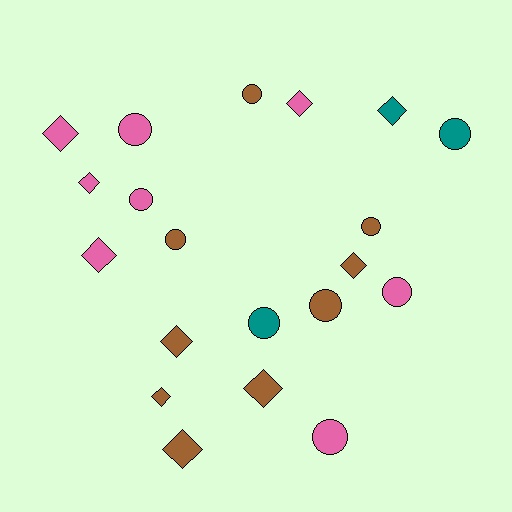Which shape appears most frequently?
Circle, with 10 objects.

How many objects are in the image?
There are 20 objects.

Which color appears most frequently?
Brown, with 9 objects.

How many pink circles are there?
There are 4 pink circles.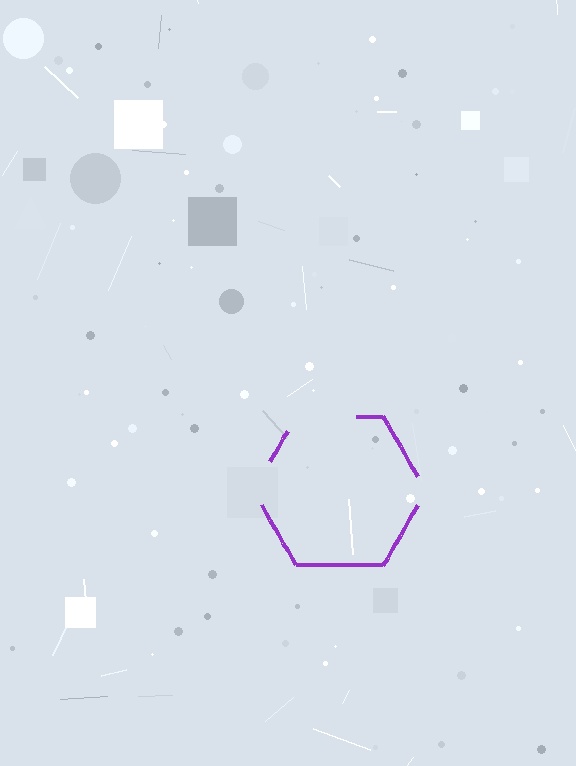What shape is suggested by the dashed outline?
The dashed outline suggests a hexagon.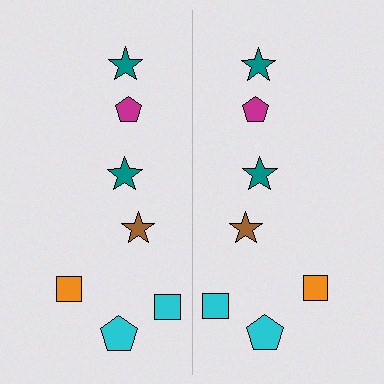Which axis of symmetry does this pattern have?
The pattern has a vertical axis of symmetry running through the center of the image.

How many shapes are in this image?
There are 14 shapes in this image.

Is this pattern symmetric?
Yes, this pattern has bilateral (reflection) symmetry.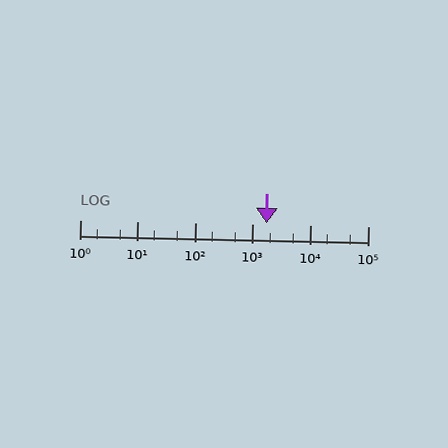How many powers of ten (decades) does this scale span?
The scale spans 5 decades, from 1 to 100000.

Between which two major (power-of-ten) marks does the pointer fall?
The pointer is between 1000 and 10000.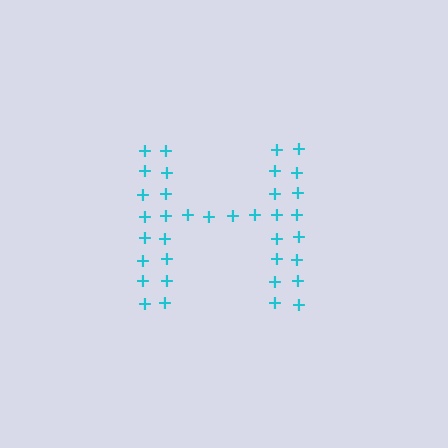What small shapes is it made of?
It is made of small plus signs.